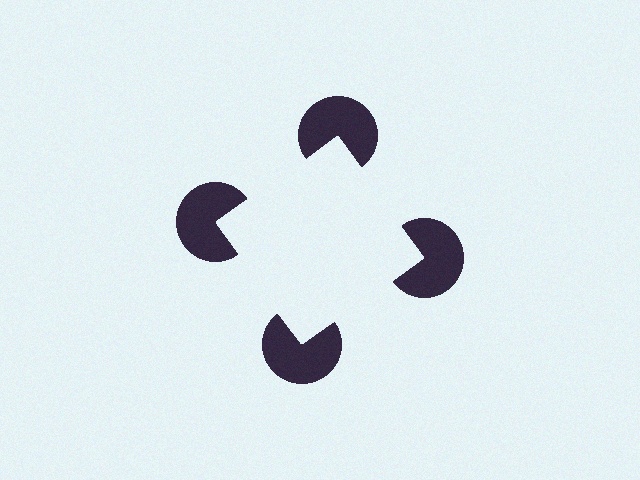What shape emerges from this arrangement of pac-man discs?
An illusory square — its edges are inferred from the aligned wedge cuts in the pac-man discs, not physically drawn.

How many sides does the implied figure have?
4 sides.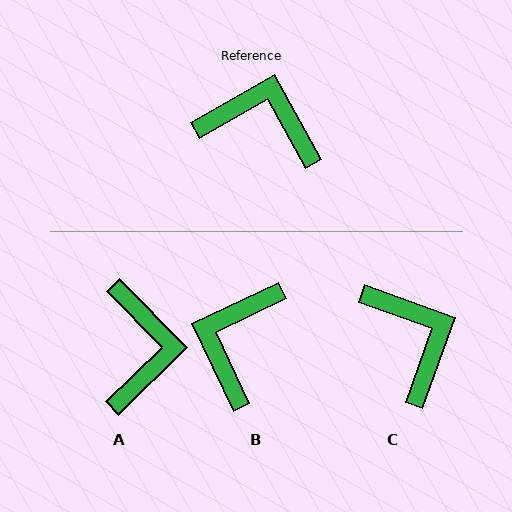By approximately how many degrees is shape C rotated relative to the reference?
Approximately 49 degrees clockwise.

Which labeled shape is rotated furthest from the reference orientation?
B, about 86 degrees away.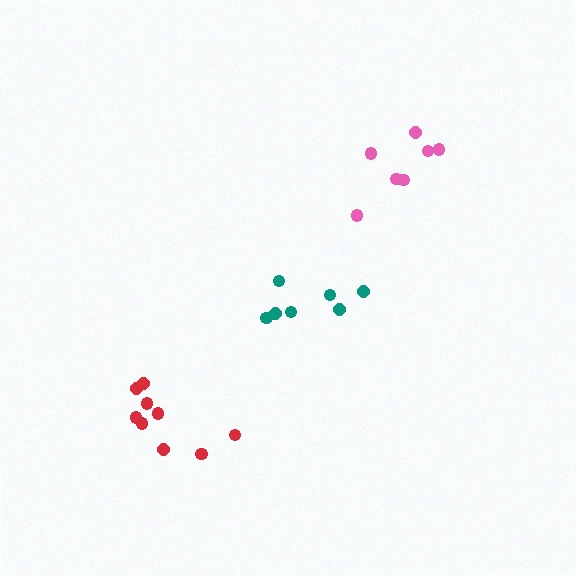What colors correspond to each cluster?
The clusters are colored: teal, red, pink.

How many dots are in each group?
Group 1: 7 dots, Group 2: 9 dots, Group 3: 7 dots (23 total).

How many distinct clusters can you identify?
There are 3 distinct clusters.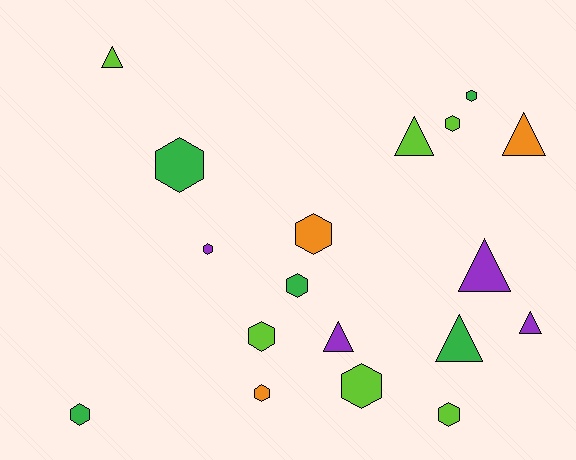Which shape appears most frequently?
Hexagon, with 11 objects.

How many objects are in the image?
There are 18 objects.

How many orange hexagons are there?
There are 2 orange hexagons.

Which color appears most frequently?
Lime, with 6 objects.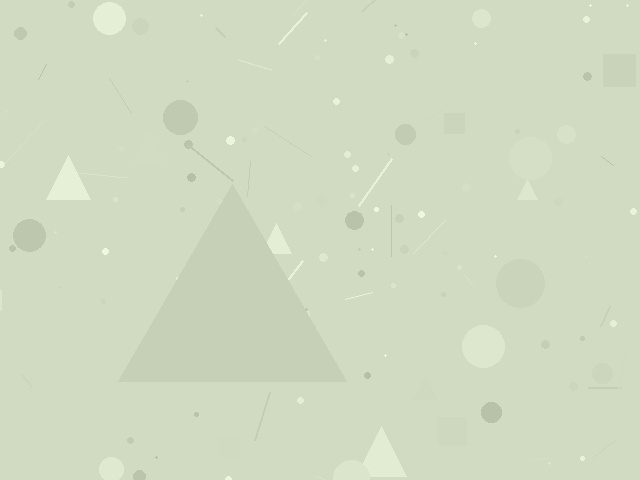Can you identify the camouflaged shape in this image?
The camouflaged shape is a triangle.